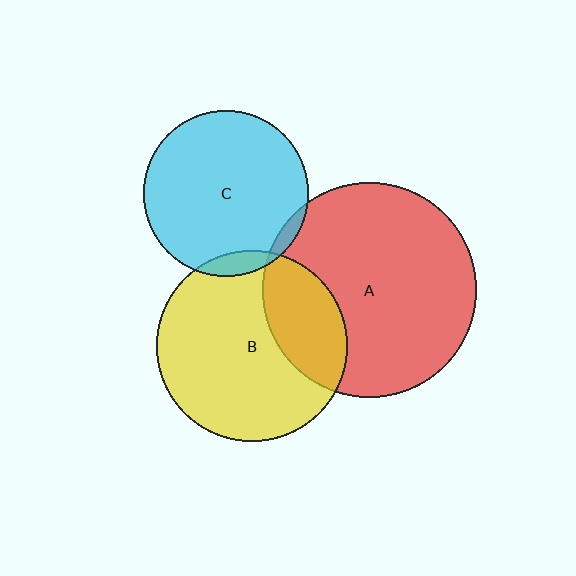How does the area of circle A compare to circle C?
Approximately 1.7 times.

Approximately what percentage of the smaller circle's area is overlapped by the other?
Approximately 5%.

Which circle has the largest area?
Circle A (red).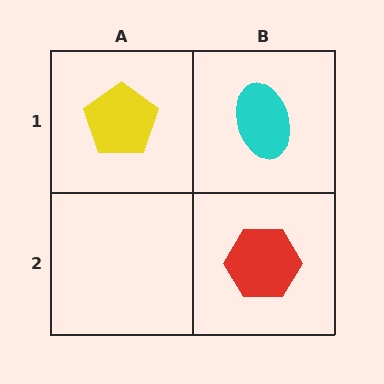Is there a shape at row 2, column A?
No, that cell is empty.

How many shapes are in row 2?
1 shape.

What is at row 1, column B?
A cyan ellipse.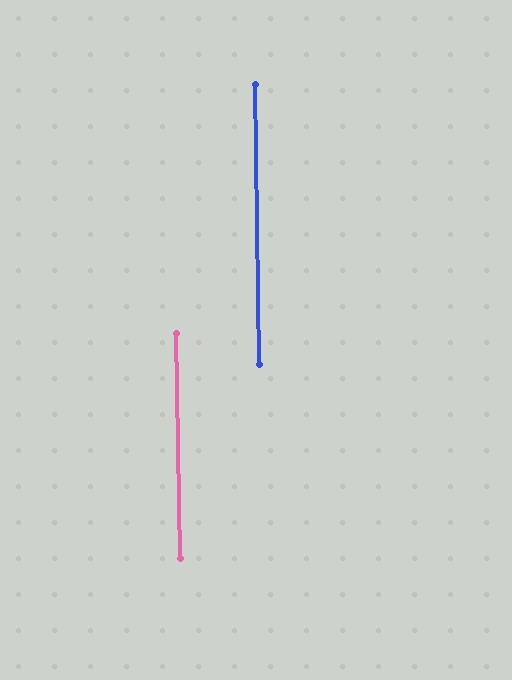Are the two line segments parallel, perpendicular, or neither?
Parallel — their directions differ by only 0.6°.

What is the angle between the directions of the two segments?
Approximately 1 degree.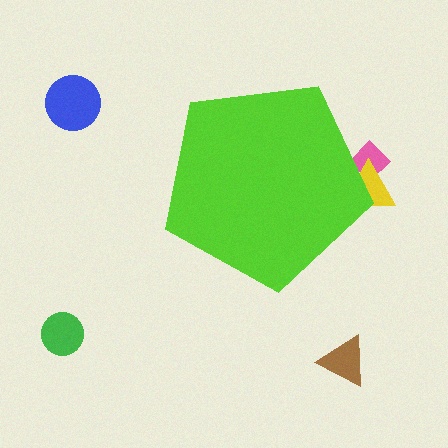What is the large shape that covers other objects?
A lime pentagon.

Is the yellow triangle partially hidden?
Yes, the yellow triangle is partially hidden behind the lime pentagon.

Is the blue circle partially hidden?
No, the blue circle is fully visible.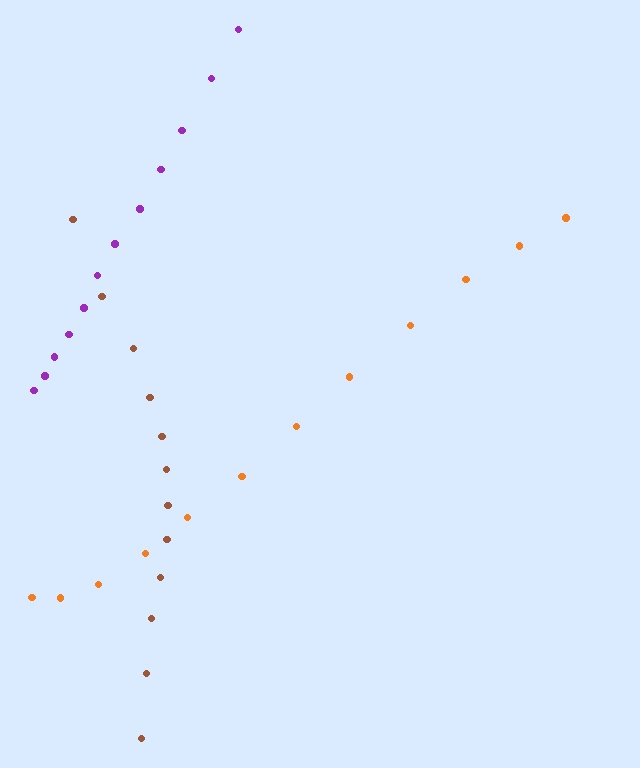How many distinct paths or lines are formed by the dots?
There are 3 distinct paths.